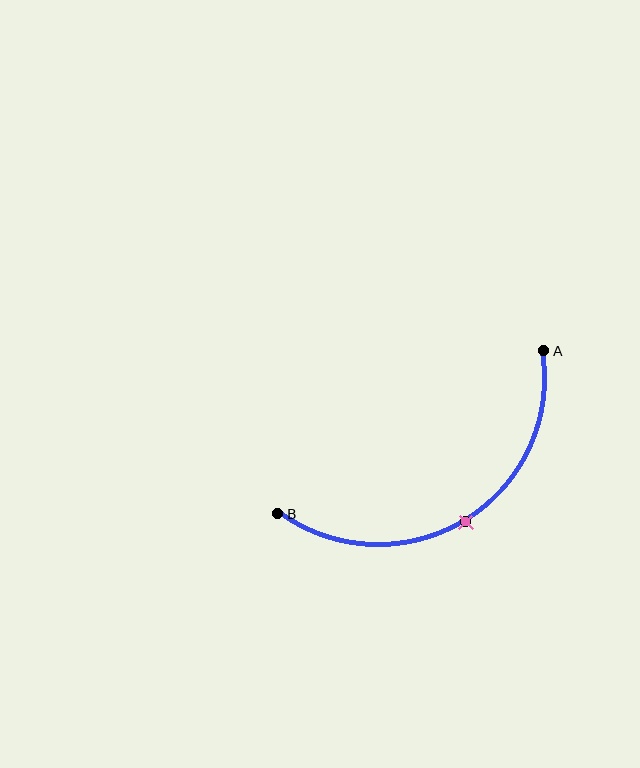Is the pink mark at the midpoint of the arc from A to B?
Yes. The pink mark lies on the arc at equal arc-length from both A and B — it is the arc midpoint.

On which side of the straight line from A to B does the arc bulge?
The arc bulges below the straight line connecting A and B.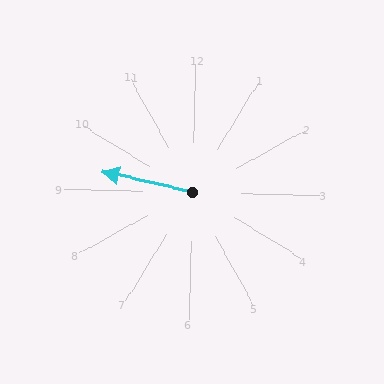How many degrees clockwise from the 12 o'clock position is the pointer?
Approximately 281 degrees.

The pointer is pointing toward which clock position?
Roughly 9 o'clock.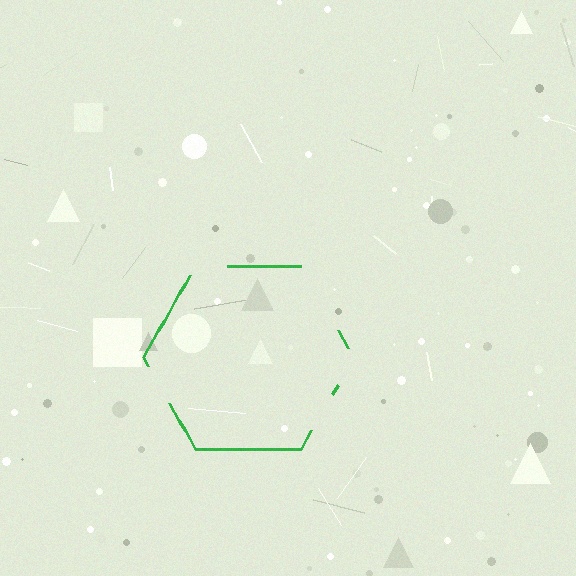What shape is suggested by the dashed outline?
The dashed outline suggests a hexagon.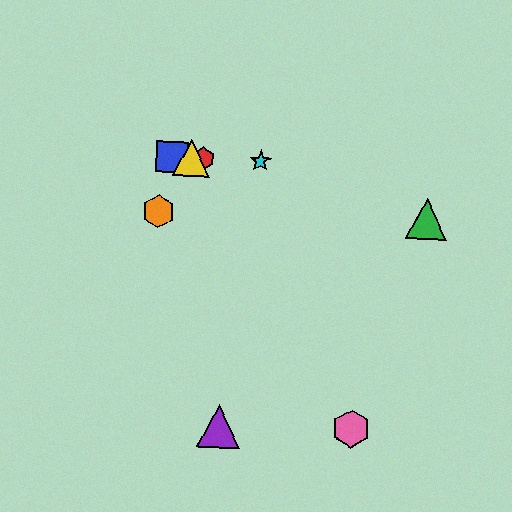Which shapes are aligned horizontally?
The red hexagon, the blue square, the yellow triangle, the cyan star are aligned horizontally.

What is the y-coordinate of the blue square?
The blue square is at y≈157.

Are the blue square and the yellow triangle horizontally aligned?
Yes, both are at y≈157.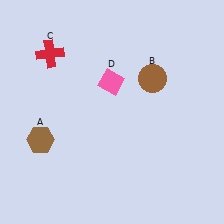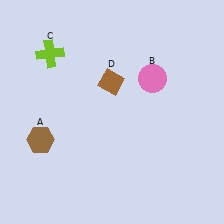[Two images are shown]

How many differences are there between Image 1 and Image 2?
There are 3 differences between the two images.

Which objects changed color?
B changed from brown to pink. C changed from red to lime. D changed from pink to brown.